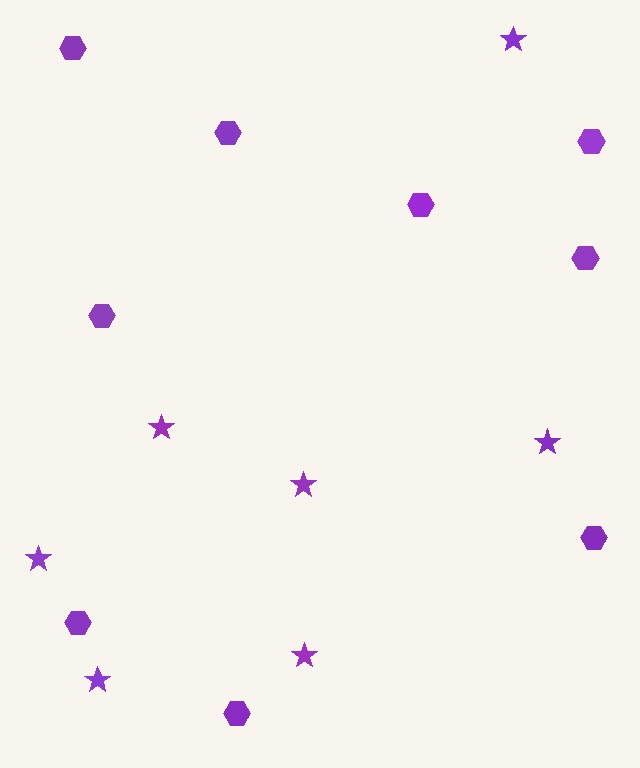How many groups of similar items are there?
There are 2 groups: one group of stars (7) and one group of hexagons (9).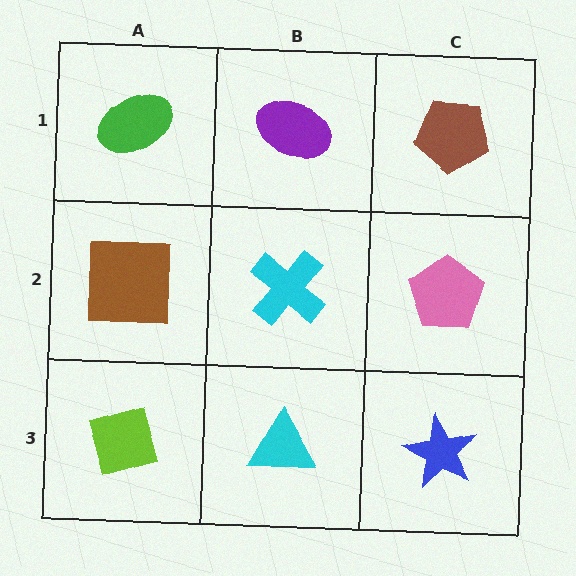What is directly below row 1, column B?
A cyan cross.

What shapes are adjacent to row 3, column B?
A cyan cross (row 2, column B), a lime diamond (row 3, column A), a blue star (row 3, column C).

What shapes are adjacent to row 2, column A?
A green ellipse (row 1, column A), a lime diamond (row 3, column A), a cyan cross (row 2, column B).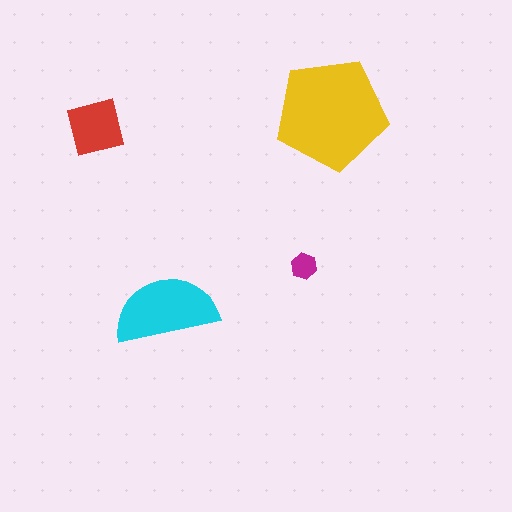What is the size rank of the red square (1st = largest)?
3rd.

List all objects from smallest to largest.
The magenta hexagon, the red square, the cyan semicircle, the yellow pentagon.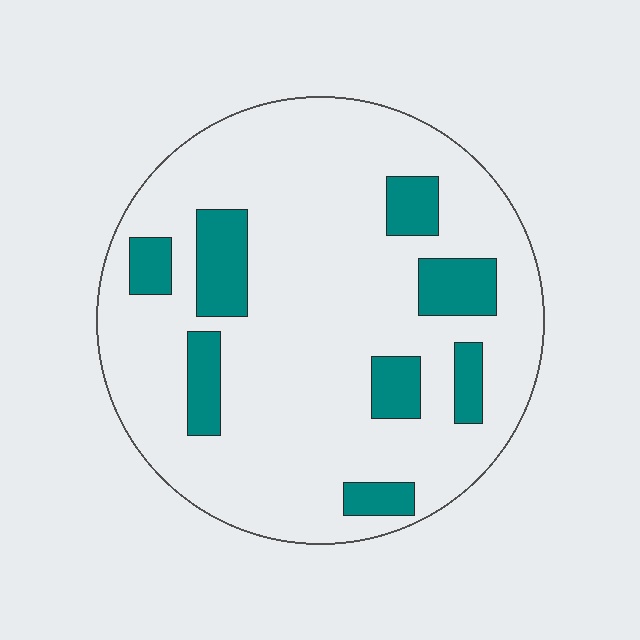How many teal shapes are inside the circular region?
8.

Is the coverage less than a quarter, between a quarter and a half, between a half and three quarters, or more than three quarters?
Less than a quarter.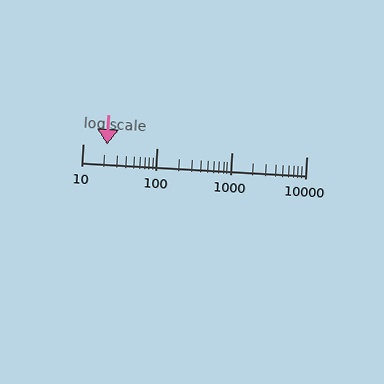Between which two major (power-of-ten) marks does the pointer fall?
The pointer is between 10 and 100.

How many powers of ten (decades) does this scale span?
The scale spans 3 decades, from 10 to 10000.